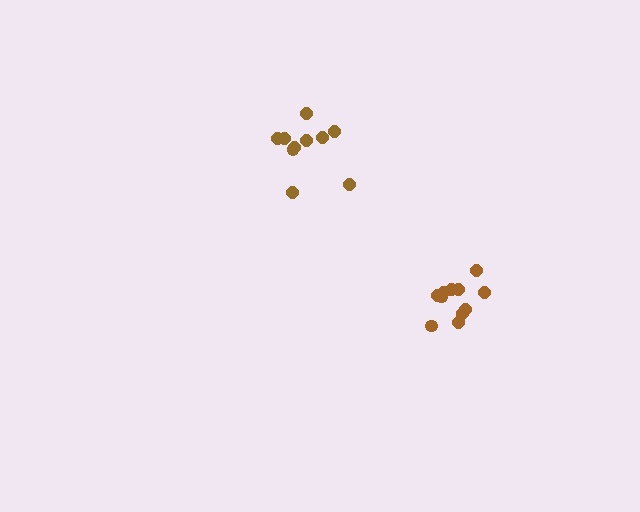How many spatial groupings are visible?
There are 2 spatial groupings.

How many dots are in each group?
Group 1: 10 dots, Group 2: 11 dots (21 total).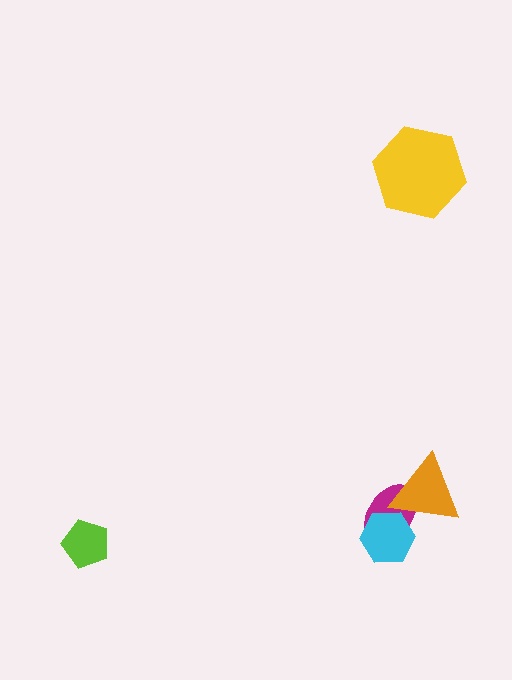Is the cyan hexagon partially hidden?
Yes, it is partially covered by another shape.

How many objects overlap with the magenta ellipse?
2 objects overlap with the magenta ellipse.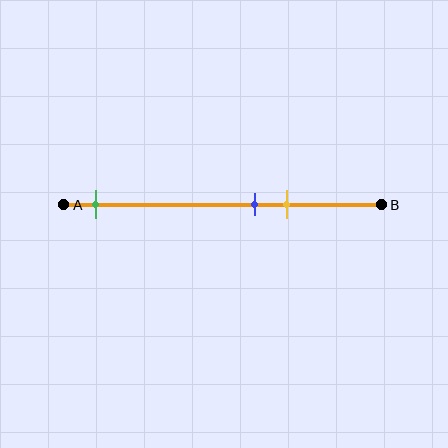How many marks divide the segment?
There are 3 marks dividing the segment.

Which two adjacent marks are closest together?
The blue and yellow marks are the closest adjacent pair.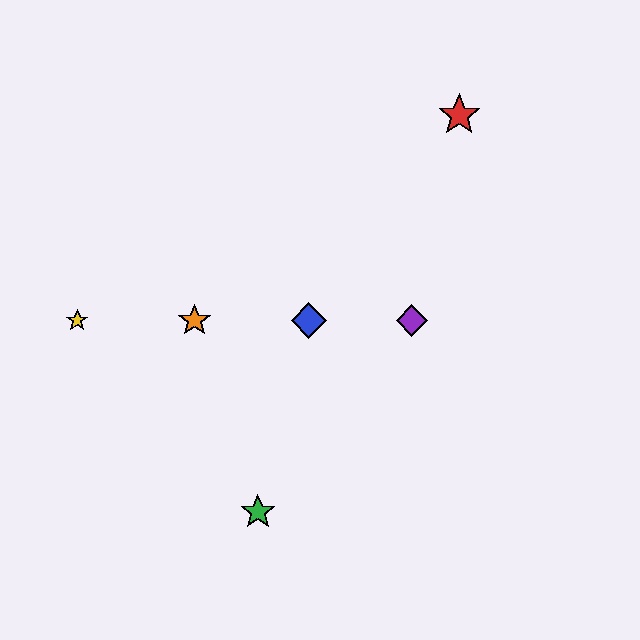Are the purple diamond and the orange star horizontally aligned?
Yes, both are at y≈320.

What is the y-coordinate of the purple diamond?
The purple diamond is at y≈320.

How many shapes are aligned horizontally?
4 shapes (the blue diamond, the yellow star, the purple diamond, the orange star) are aligned horizontally.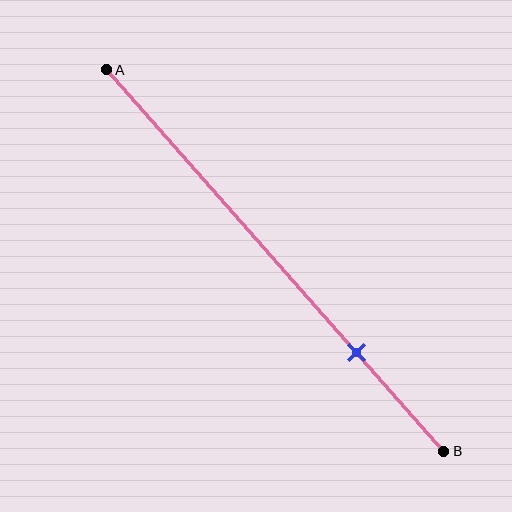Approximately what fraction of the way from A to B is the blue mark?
The blue mark is approximately 75% of the way from A to B.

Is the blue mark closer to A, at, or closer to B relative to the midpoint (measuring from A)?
The blue mark is closer to point B than the midpoint of segment AB.